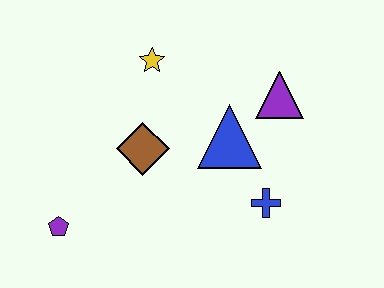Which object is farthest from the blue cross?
The purple pentagon is farthest from the blue cross.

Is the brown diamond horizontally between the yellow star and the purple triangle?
No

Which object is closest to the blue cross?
The blue triangle is closest to the blue cross.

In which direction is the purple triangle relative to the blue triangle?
The purple triangle is to the right of the blue triangle.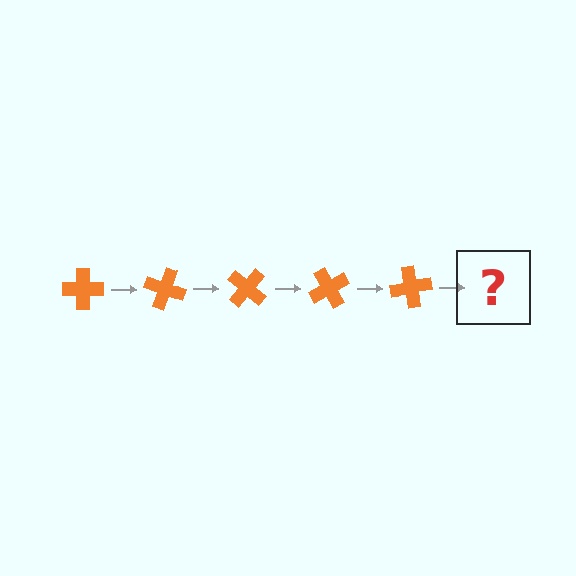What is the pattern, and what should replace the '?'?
The pattern is that the cross rotates 20 degrees each step. The '?' should be an orange cross rotated 100 degrees.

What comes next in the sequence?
The next element should be an orange cross rotated 100 degrees.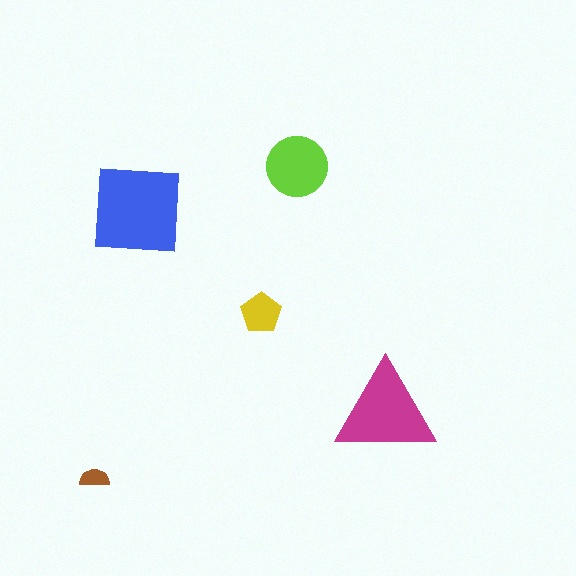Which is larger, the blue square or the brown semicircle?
The blue square.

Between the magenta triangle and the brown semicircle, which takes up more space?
The magenta triangle.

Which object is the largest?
The blue square.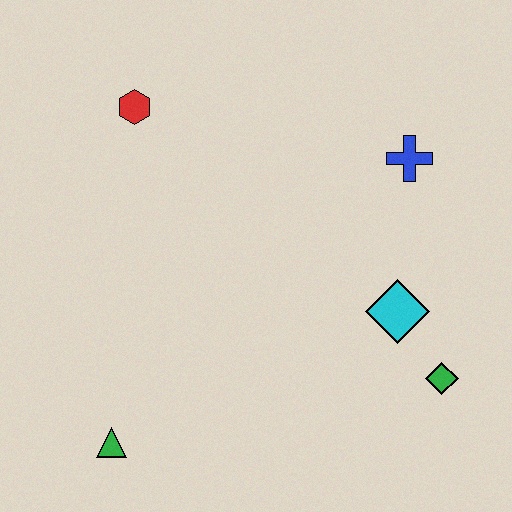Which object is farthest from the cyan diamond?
The red hexagon is farthest from the cyan diamond.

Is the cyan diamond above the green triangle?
Yes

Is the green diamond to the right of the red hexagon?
Yes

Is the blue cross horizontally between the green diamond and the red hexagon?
Yes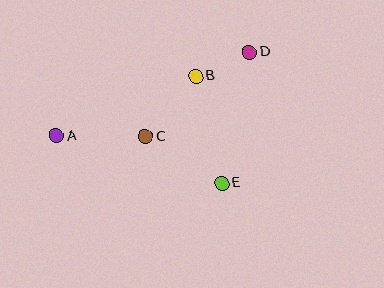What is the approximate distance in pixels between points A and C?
The distance between A and C is approximately 89 pixels.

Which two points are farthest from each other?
Points A and D are farthest from each other.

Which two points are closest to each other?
Points B and D are closest to each other.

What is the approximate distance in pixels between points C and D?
The distance between C and D is approximately 134 pixels.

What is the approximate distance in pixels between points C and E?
The distance between C and E is approximately 90 pixels.